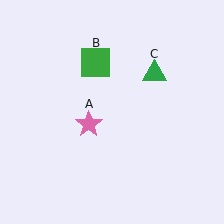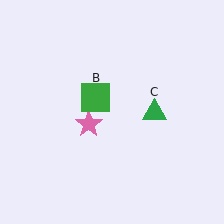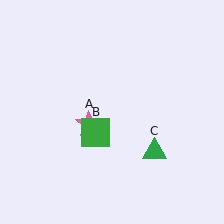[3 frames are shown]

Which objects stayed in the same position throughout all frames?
Pink star (object A) remained stationary.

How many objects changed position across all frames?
2 objects changed position: green square (object B), green triangle (object C).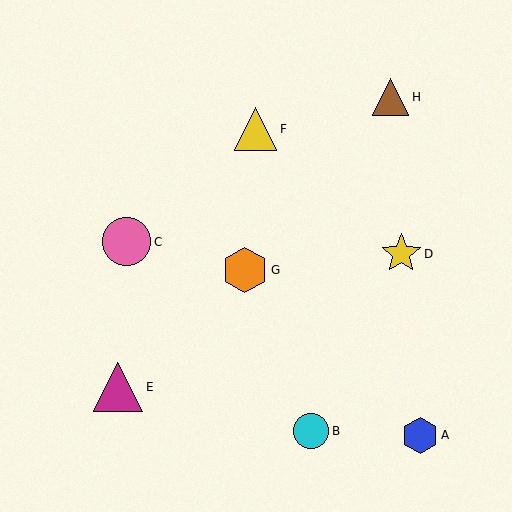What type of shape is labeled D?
Shape D is a yellow star.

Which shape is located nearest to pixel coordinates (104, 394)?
The magenta triangle (labeled E) at (118, 387) is nearest to that location.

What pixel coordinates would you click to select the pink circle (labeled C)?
Click at (127, 242) to select the pink circle C.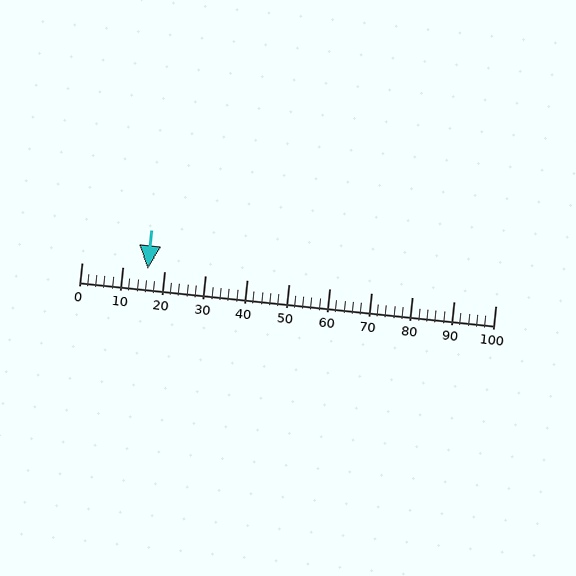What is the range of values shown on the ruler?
The ruler shows values from 0 to 100.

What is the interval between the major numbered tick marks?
The major tick marks are spaced 10 units apart.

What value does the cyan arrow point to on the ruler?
The cyan arrow points to approximately 16.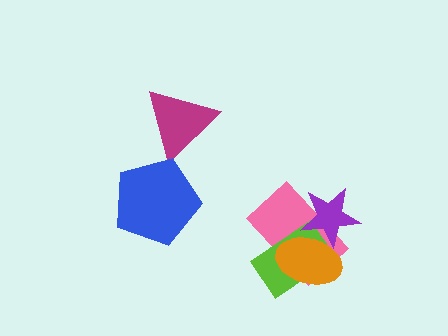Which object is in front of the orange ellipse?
The purple star is in front of the orange ellipse.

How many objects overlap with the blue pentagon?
0 objects overlap with the blue pentagon.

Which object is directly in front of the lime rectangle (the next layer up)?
The orange ellipse is directly in front of the lime rectangle.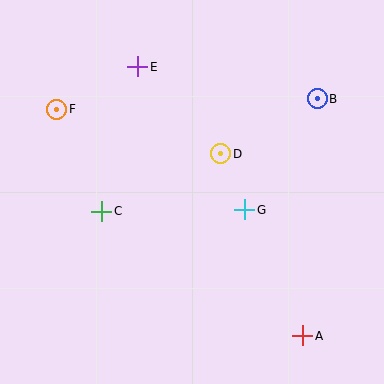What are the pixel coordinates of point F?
Point F is at (57, 109).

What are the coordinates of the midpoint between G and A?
The midpoint between G and A is at (274, 273).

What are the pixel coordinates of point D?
Point D is at (221, 154).